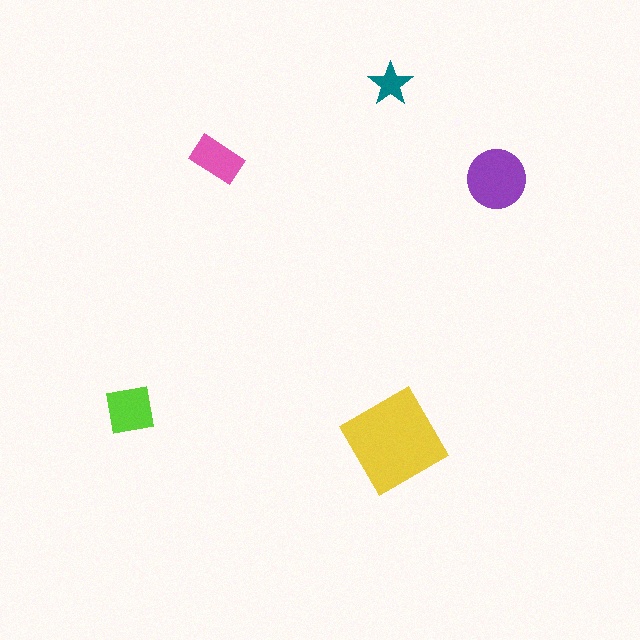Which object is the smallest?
The teal star.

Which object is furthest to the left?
The lime square is leftmost.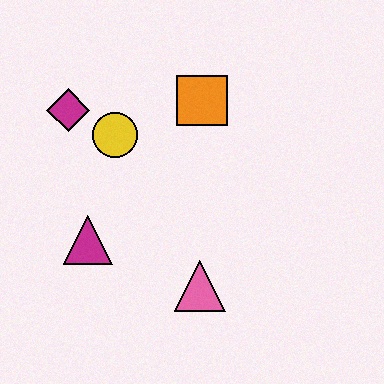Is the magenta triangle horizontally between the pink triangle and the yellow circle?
No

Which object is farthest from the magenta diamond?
The pink triangle is farthest from the magenta diamond.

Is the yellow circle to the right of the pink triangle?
No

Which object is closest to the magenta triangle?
The yellow circle is closest to the magenta triangle.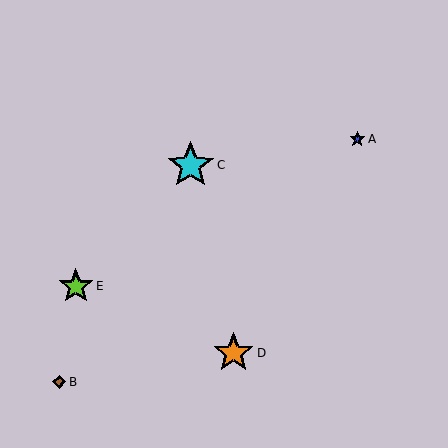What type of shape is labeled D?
Shape D is an orange star.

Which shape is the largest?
The cyan star (labeled C) is the largest.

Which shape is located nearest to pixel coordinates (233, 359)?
The orange star (labeled D) at (233, 353) is nearest to that location.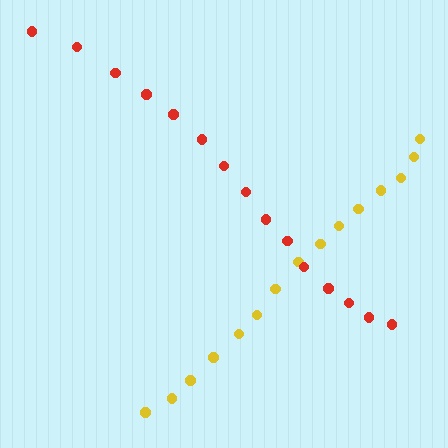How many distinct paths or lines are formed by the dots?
There are 2 distinct paths.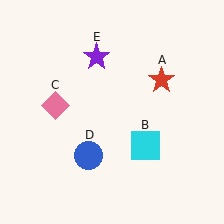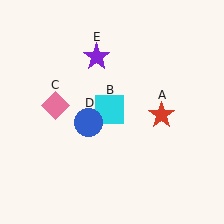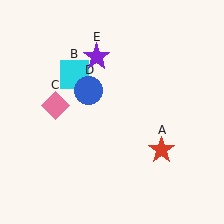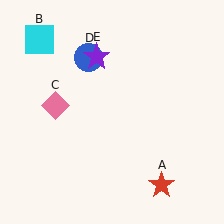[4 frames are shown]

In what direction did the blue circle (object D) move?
The blue circle (object D) moved up.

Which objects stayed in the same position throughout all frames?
Pink diamond (object C) and purple star (object E) remained stationary.